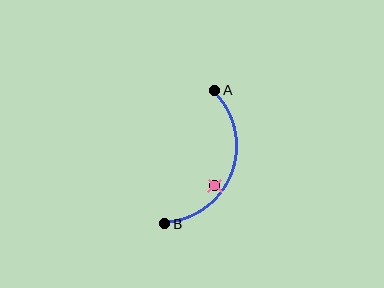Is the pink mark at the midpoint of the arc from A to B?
No — the pink mark does not lie on the arc at all. It sits slightly inside the curve.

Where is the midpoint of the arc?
The arc midpoint is the point on the curve farthest from the straight line joining A and B. It sits to the right of that line.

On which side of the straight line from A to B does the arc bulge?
The arc bulges to the right of the straight line connecting A and B.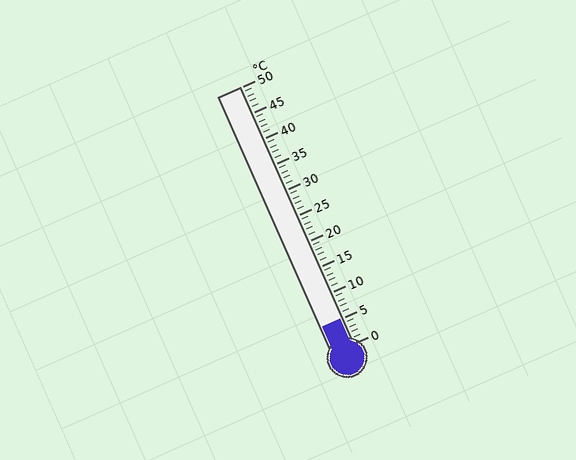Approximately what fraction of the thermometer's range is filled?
The thermometer is filled to approximately 10% of its range.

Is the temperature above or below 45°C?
The temperature is below 45°C.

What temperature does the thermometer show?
The thermometer shows approximately 5°C.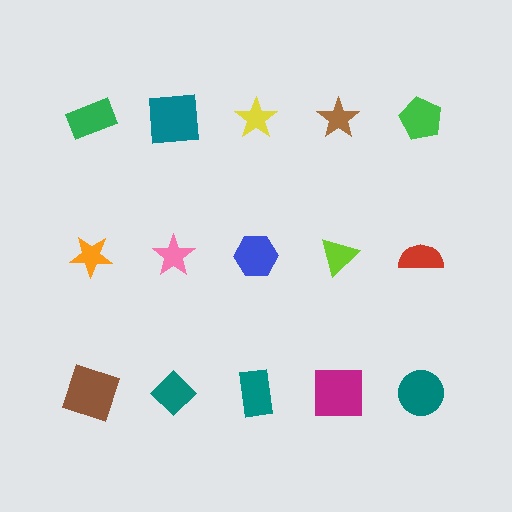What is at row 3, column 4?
A magenta square.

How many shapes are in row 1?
5 shapes.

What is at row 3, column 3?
A teal rectangle.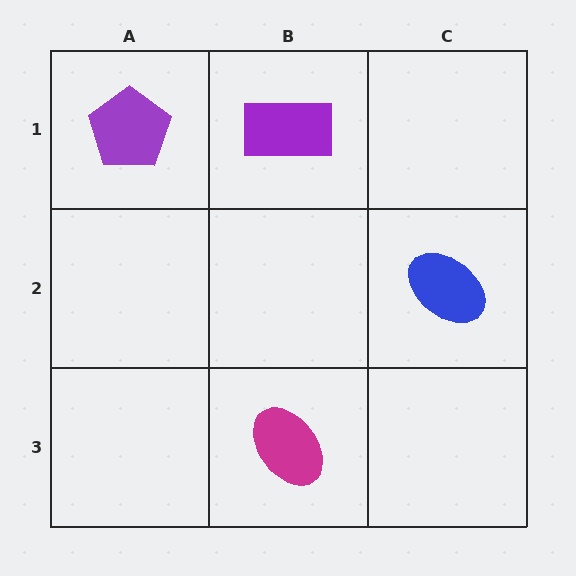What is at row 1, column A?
A purple pentagon.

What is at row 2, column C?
A blue ellipse.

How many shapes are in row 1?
2 shapes.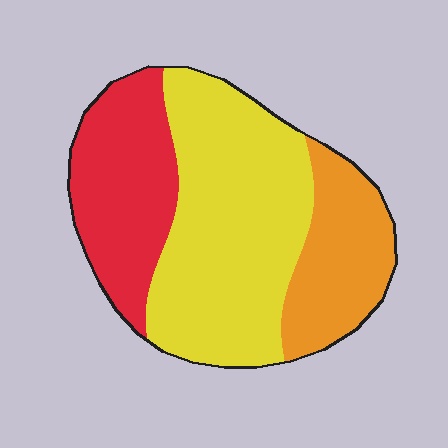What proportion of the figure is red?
Red takes up about one quarter (1/4) of the figure.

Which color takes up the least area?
Orange, at roughly 20%.